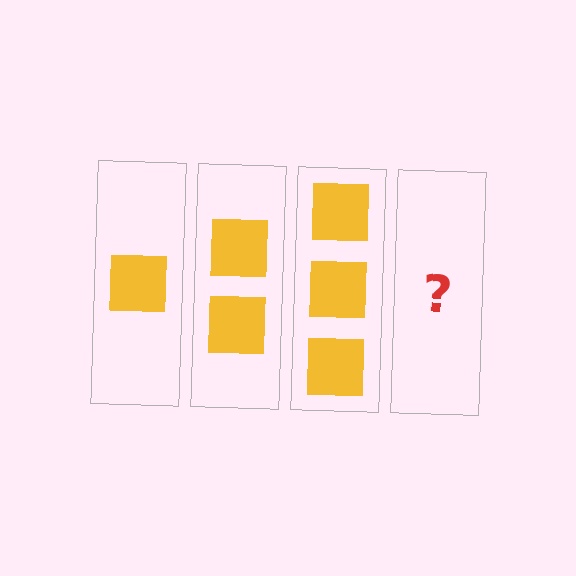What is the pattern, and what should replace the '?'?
The pattern is that each step adds one more square. The '?' should be 4 squares.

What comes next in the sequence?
The next element should be 4 squares.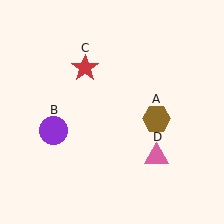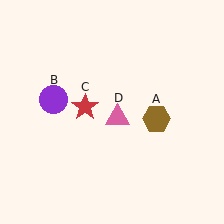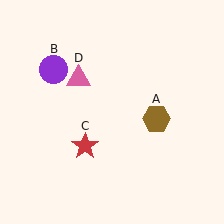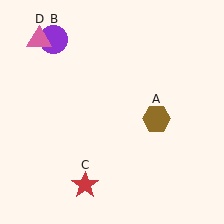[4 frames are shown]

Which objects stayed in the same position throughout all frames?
Brown hexagon (object A) remained stationary.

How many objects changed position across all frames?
3 objects changed position: purple circle (object B), red star (object C), pink triangle (object D).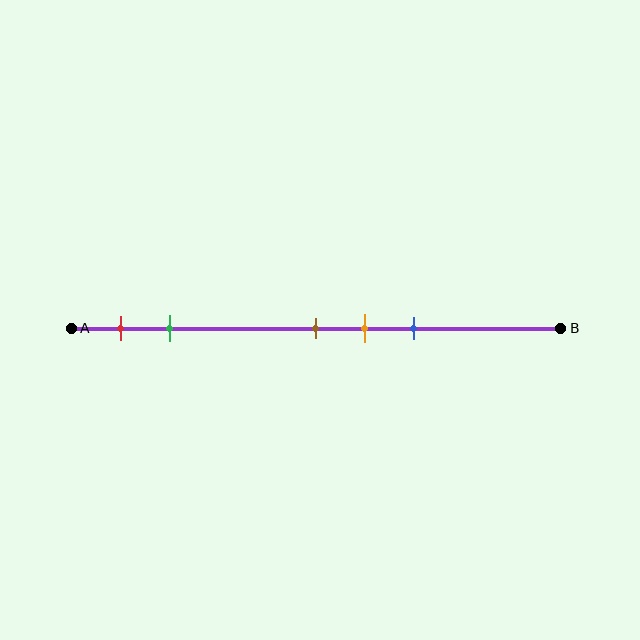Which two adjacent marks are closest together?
The brown and orange marks are the closest adjacent pair.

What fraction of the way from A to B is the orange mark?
The orange mark is approximately 60% (0.6) of the way from A to B.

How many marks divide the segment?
There are 5 marks dividing the segment.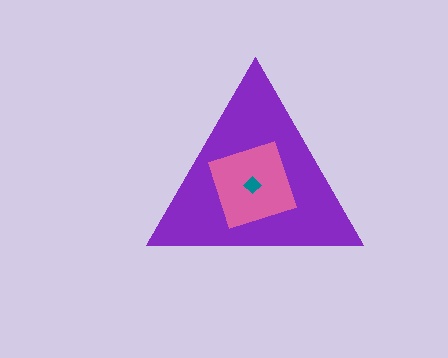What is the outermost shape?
The purple triangle.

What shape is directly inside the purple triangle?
The pink square.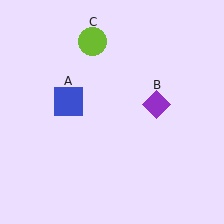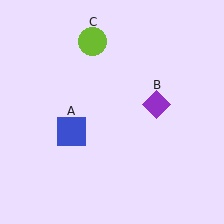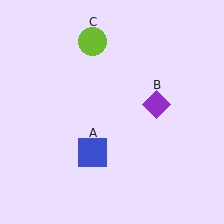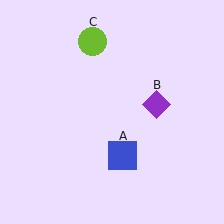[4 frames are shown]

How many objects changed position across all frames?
1 object changed position: blue square (object A).